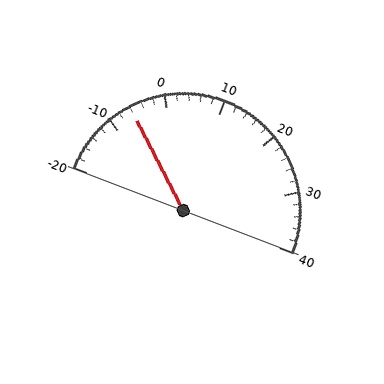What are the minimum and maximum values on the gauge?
The gauge ranges from -20 to 40.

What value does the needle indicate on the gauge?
The needle indicates approximately -6.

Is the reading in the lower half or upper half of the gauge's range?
The reading is in the lower half of the range (-20 to 40).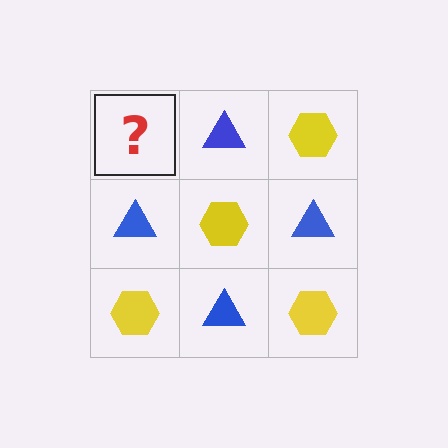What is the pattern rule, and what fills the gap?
The rule is that it alternates yellow hexagon and blue triangle in a checkerboard pattern. The gap should be filled with a yellow hexagon.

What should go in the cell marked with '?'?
The missing cell should contain a yellow hexagon.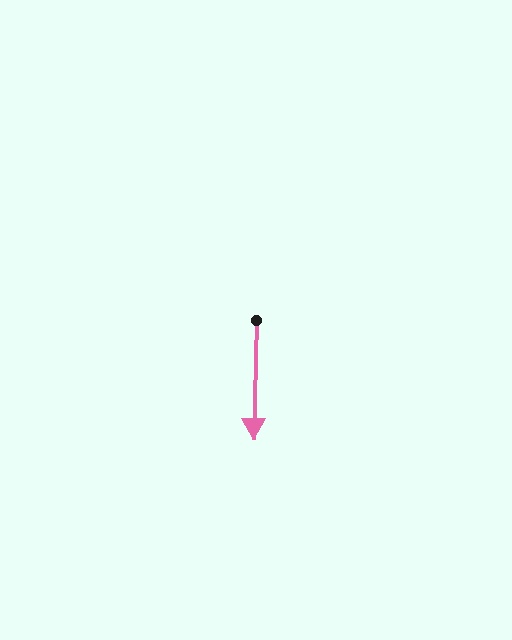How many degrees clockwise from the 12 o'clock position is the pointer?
Approximately 181 degrees.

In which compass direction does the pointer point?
South.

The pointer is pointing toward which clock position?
Roughly 6 o'clock.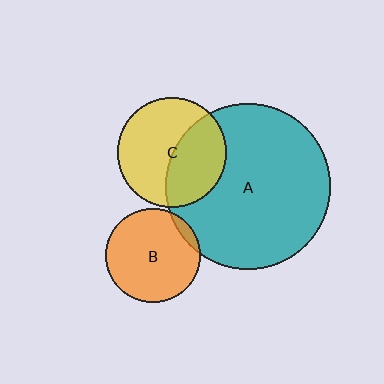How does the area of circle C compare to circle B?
Approximately 1.3 times.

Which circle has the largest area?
Circle A (teal).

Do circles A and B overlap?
Yes.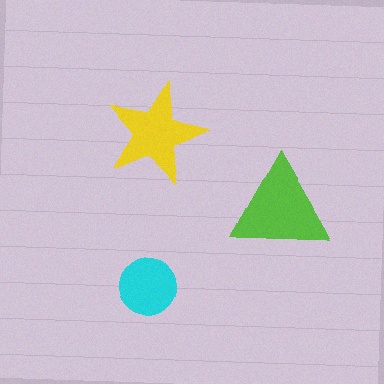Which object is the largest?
The lime triangle.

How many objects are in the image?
There are 3 objects in the image.